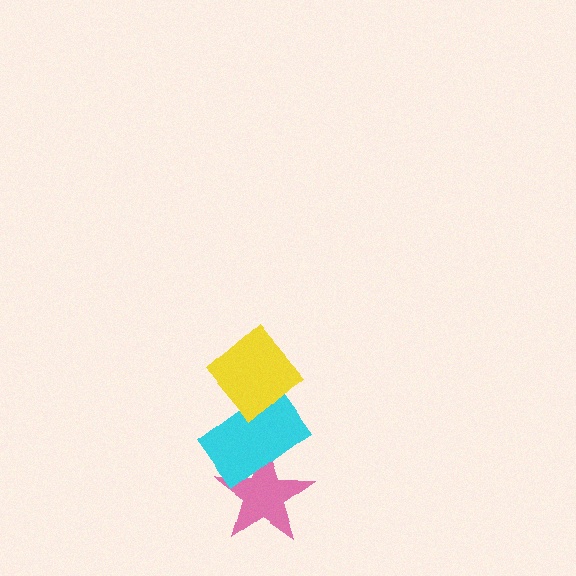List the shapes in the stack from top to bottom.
From top to bottom: the yellow diamond, the cyan rectangle, the pink star.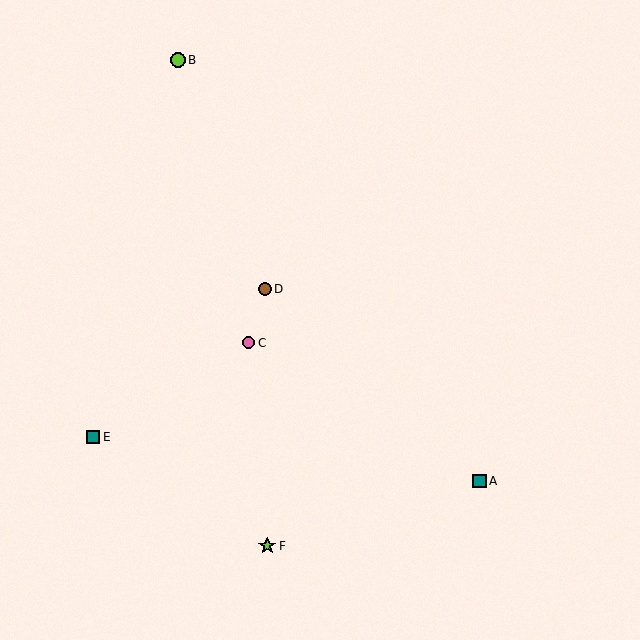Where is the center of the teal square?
The center of the teal square is at (93, 437).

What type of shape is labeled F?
Shape F is a lime star.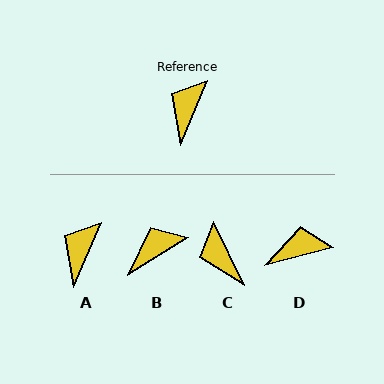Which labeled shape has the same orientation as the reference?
A.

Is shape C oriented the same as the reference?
No, it is off by about 48 degrees.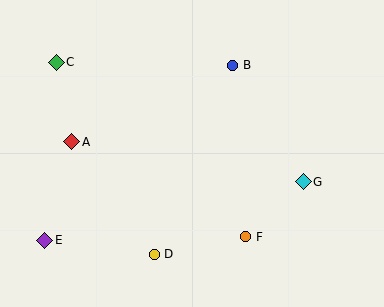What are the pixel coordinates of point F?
Point F is at (246, 237).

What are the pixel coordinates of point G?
Point G is at (303, 182).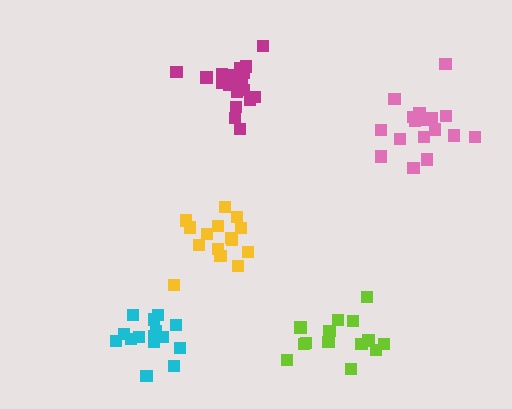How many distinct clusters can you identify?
There are 5 distinct clusters.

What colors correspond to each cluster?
The clusters are colored: pink, lime, cyan, magenta, yellow.